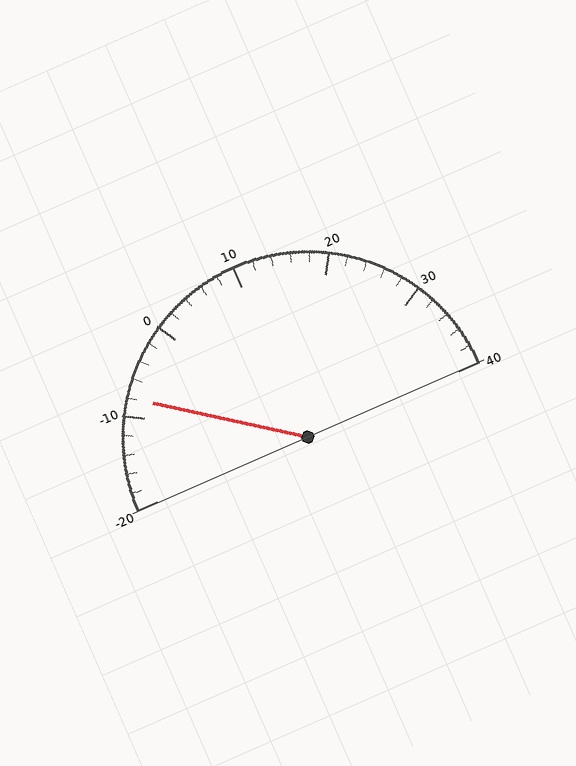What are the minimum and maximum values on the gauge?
The gauge ranges from -20 to 40.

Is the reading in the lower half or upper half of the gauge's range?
The reading is in the lower half of the range (-20 to 40).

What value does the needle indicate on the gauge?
The needle indicates approximately -8.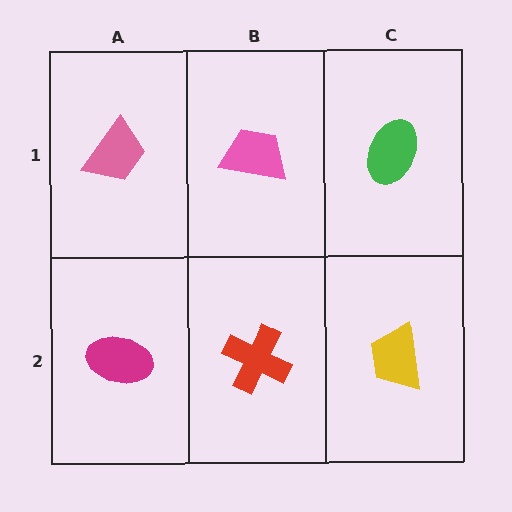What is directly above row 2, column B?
A pink trapezoid.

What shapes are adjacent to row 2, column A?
A pink trapezoid (row 1, column A), a red cross (row 2, column B).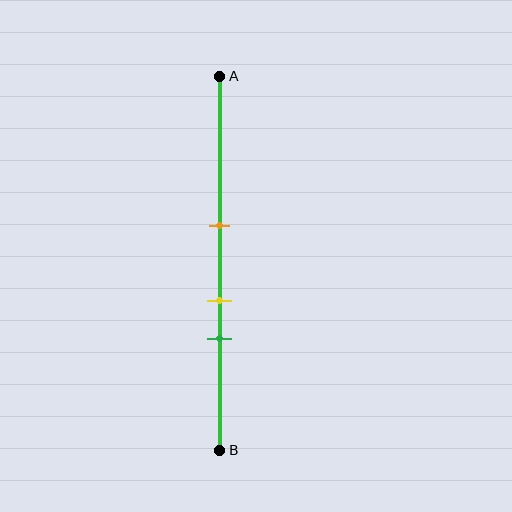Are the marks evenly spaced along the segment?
Yes, the marks are approximately evenly spaced.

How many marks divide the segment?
There are 3 marks dividing the segment.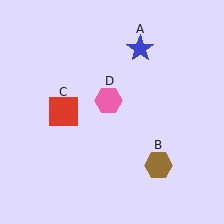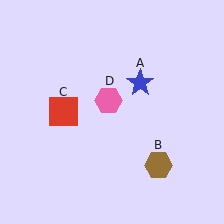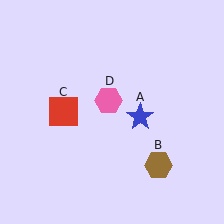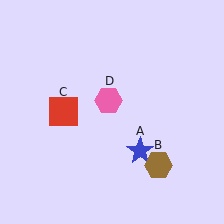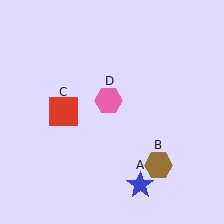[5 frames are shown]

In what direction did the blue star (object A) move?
The blue star (object A) moved down.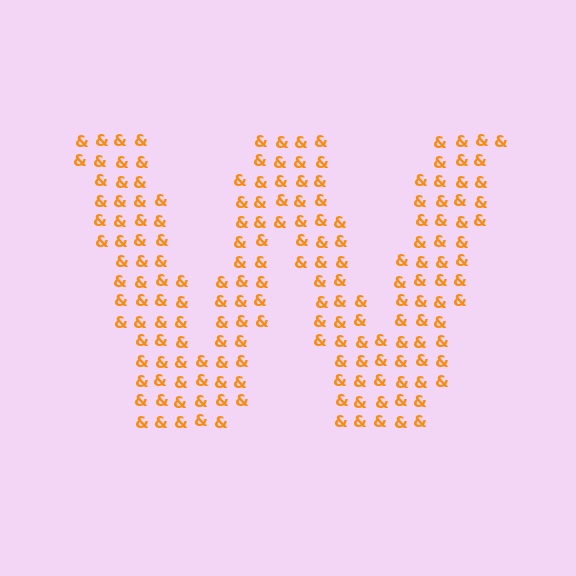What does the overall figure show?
The overall figure shows the letter W.